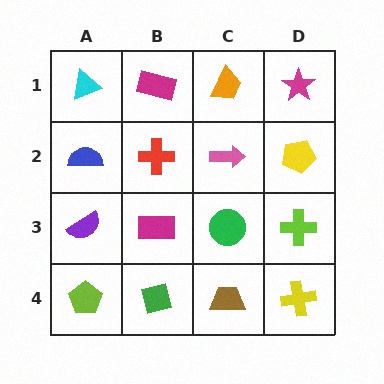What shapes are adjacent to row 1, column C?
A pink arrow (row 2, column C), a magenta rectangle (row 1, column B), a magenta star (row 1, column D).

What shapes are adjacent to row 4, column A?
A purple semicircle (row 3, column A), a green diamond (row 4, column B).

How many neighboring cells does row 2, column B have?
4.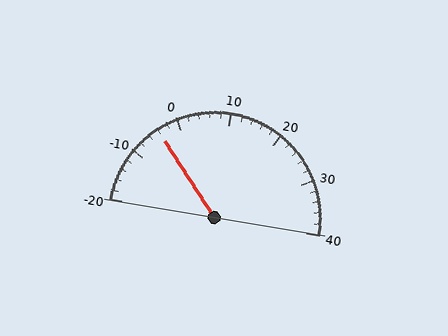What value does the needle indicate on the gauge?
The needle indicates approximately -4.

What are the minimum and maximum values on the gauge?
The gauge ranges from -20 to 40.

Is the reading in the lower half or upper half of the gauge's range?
The reading is in the lower half of the range (-20 to 40).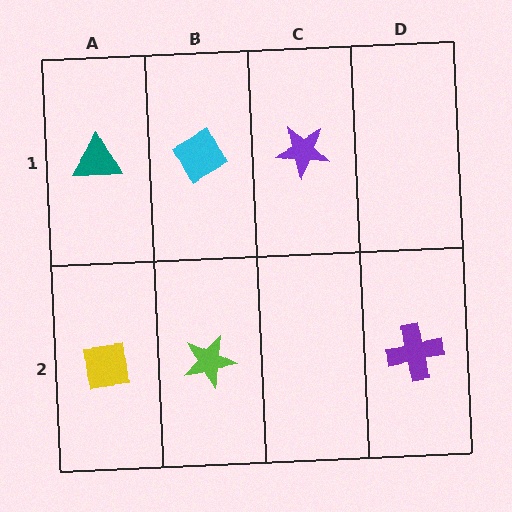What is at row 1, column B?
A cyan diamond.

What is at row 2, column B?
A lime star.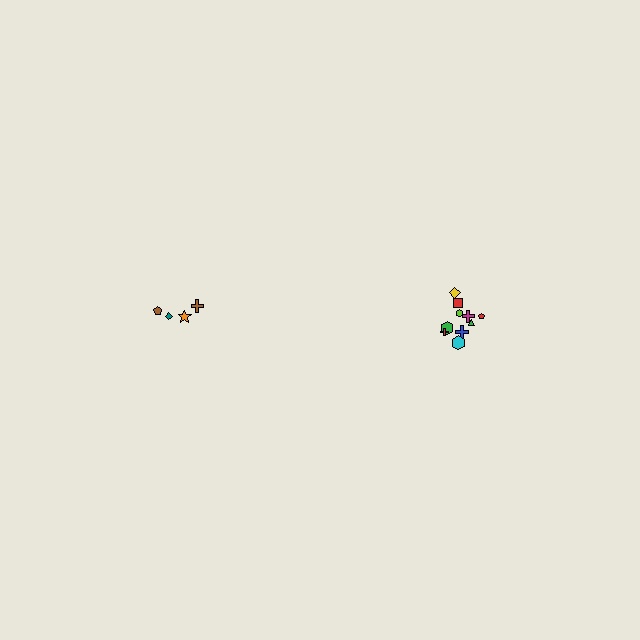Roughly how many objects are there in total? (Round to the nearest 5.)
Roughly 15 objects in total.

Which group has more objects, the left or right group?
The right group.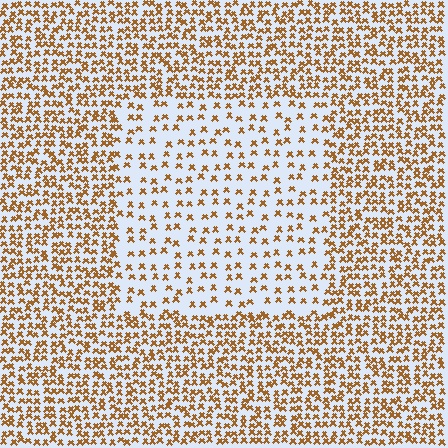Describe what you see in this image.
The image contains small brown elements arranged at two different densities. A rectangle-shaped region is visible where the elements are less densely packed than the surrounding area.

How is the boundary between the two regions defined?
The boundary is defined by a change in element density (approximately 2.2x ratio). All elements are the same color, size, and shape.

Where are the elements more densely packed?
The elements are more densely packed outside the rectangle boundary.